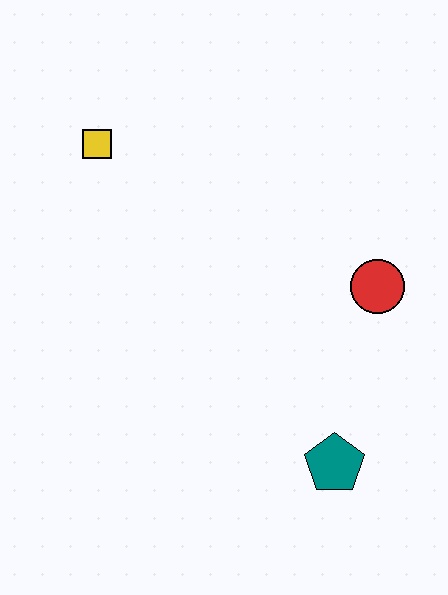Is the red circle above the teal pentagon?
Yes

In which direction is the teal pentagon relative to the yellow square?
The teal pentagon is below the yellow square.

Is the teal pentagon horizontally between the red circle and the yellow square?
Yes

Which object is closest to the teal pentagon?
The red circle is closest to the teal pentagon.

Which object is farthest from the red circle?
The yellow square is farthest from the red circle.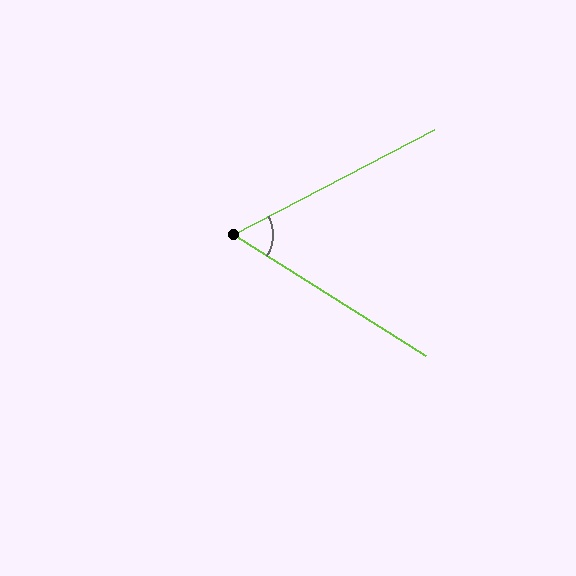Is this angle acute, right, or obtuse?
It is acute.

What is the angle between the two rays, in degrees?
Approximately 60 degrees.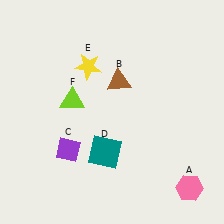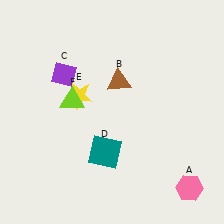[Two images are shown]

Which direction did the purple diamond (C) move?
The purple diamond (C) moved up.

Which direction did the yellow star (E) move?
The yellow star (E) moved down.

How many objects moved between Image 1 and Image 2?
2 objects moved between the two images.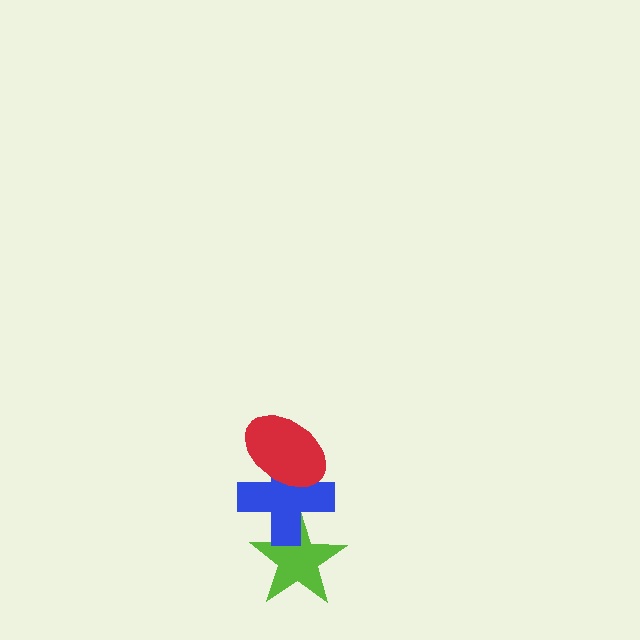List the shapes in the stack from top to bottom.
From top to bottom: the red ellipse, the blue cross, the lime star.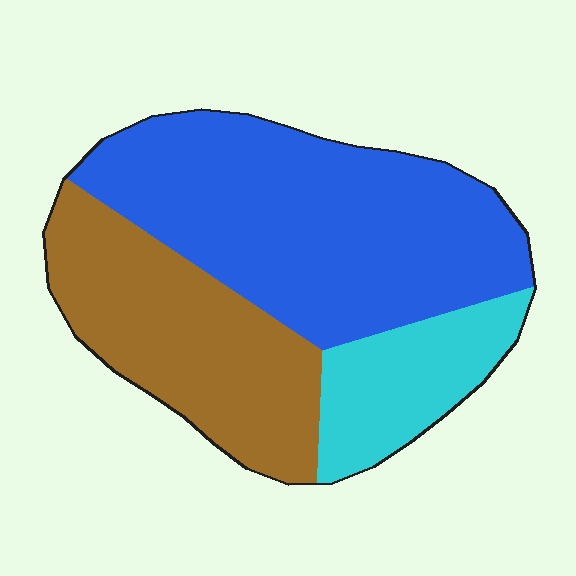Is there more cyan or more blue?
Blue.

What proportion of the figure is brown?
Brown covers around 30% of the figure.